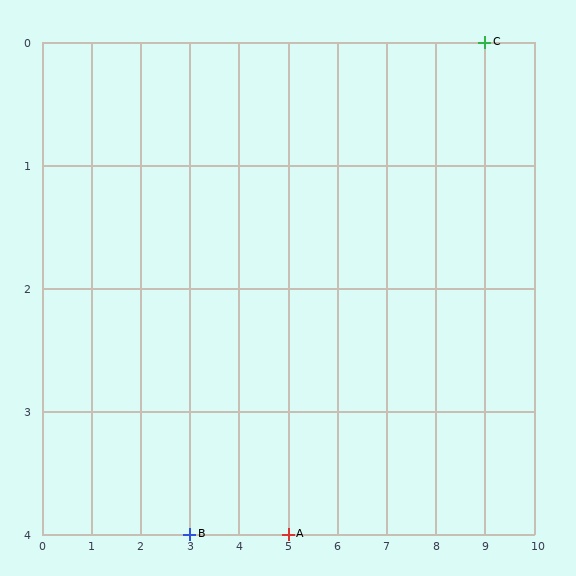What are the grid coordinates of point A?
Point A is at grid coordinates (5, 4).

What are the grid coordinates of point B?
Point B is at grid coordinates (3, 4).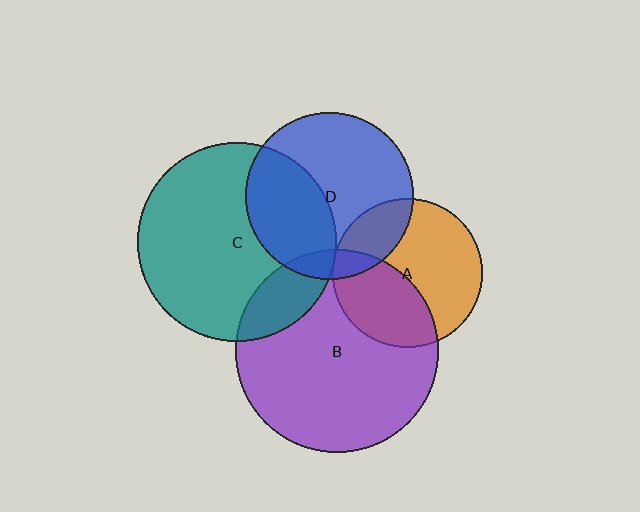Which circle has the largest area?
Circle B (purple).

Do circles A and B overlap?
Yes.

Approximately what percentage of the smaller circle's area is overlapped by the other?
Approximately 40%.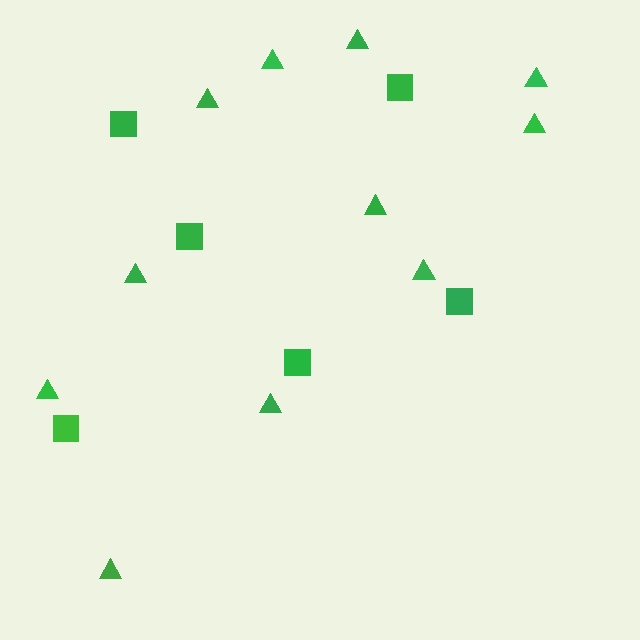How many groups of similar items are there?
There are 2 groups: one group of squares (6) and one group of triangles (11).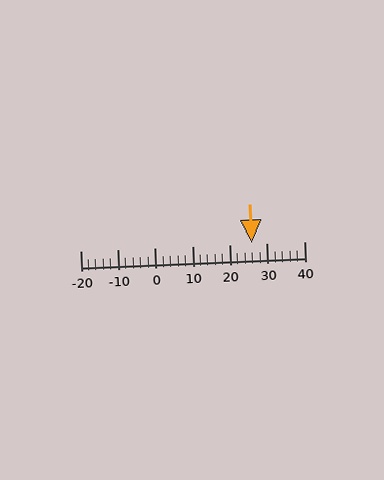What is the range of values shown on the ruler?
The ruler shows values from -20 to 40.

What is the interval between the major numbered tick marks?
The major tick marks are spaced 10 units apart.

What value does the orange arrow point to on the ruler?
The orange arrow points to approximately 26.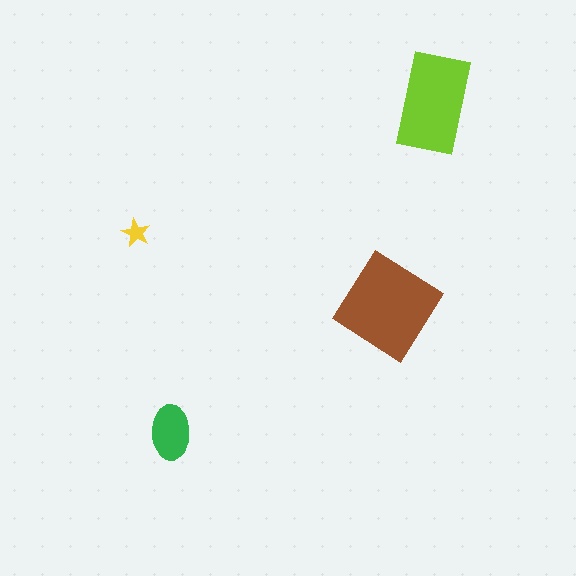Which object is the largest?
The brown diamond.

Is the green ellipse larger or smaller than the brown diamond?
Smaller.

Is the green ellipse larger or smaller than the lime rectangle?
Smaller.